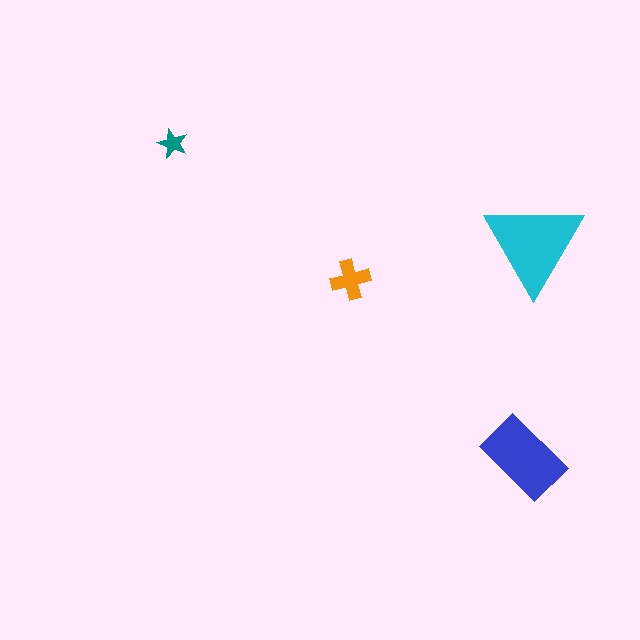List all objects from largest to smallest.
The cyan triangle, the blue rectangle, the orange cross, the teal star.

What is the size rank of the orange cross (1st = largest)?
3rd.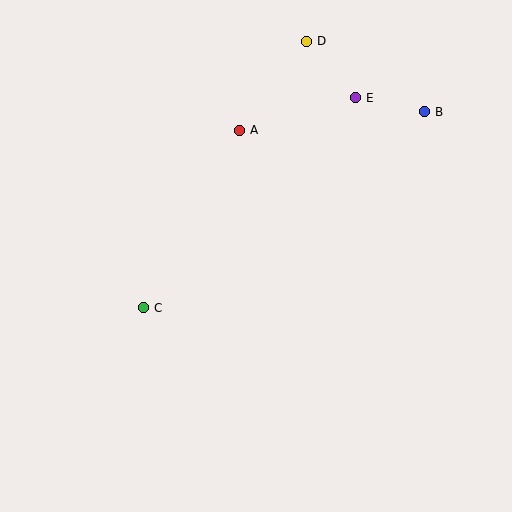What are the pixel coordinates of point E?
Point E is at (356, 98).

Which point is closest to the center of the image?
Point C at (144, 308) is closest to the center.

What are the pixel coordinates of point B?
Point B is at (425, 112).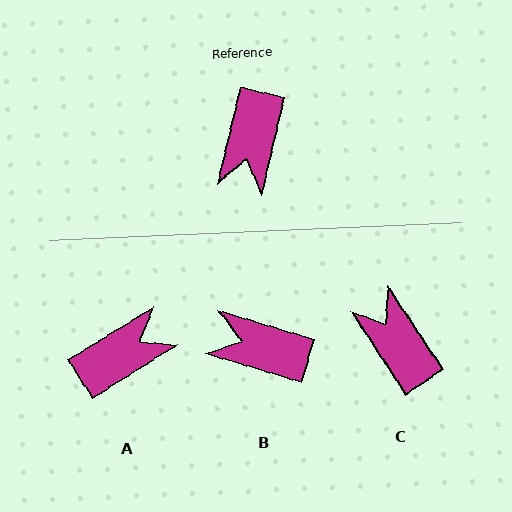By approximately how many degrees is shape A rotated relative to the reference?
Approximately 135 degrees counter-clockwise.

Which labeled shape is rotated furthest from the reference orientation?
A, about 135 degrees away.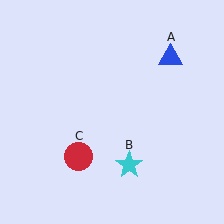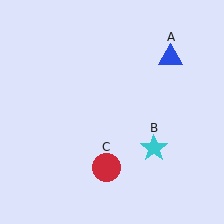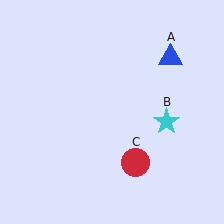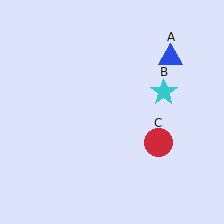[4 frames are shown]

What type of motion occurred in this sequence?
The cyan star (object B), red circle (object C) rotated counterclockwise around the center of the scene.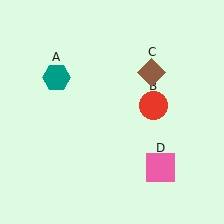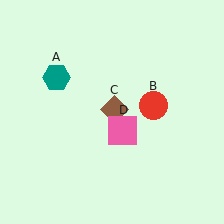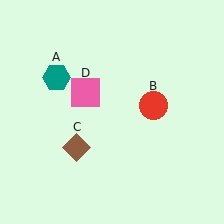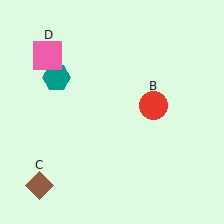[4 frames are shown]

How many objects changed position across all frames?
2 objects changed position: brown diamond (object C), pink square (object D).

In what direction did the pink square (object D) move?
The pink square (object D) moved up and to the left.